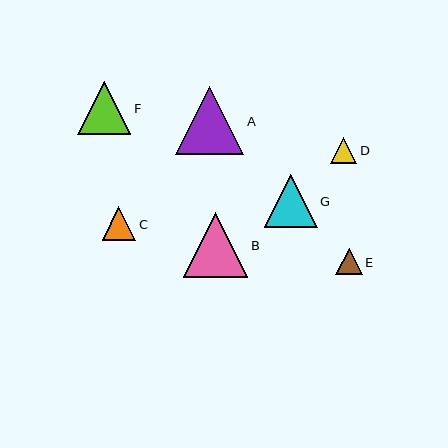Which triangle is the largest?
Triangle A is the largest with a size of approximately 68 pixels.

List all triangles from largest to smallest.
From largest to smallest: A, B, F, G, C, E, D.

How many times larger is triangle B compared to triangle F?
Triangle B is approximately 1.2 times the size of triangle F.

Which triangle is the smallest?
Triangle D is the smallest with a size of approximately 26 pixels.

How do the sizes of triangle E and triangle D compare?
Triangle E and triangle D are approximately the same size.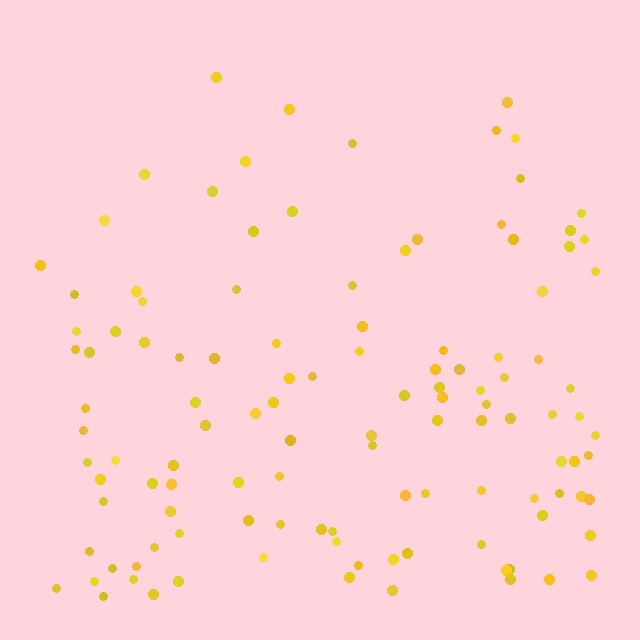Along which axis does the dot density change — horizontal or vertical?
Vertical.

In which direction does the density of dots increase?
From top to bottom, with the bottom side densest.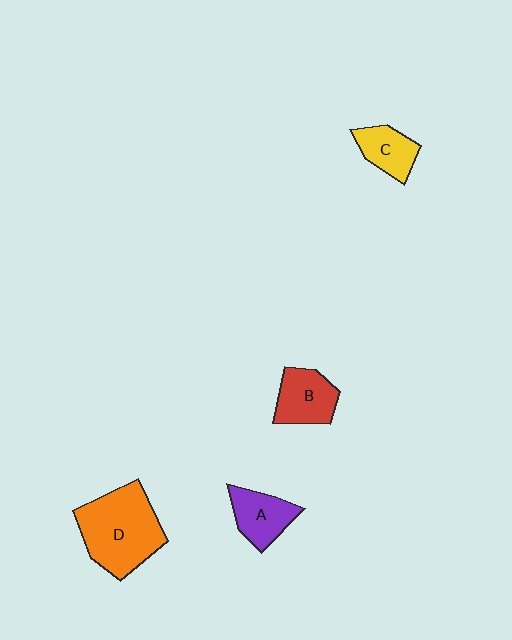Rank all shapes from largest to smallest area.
From largest to smallest: D (orange), B (red), A (purple), C (yellow).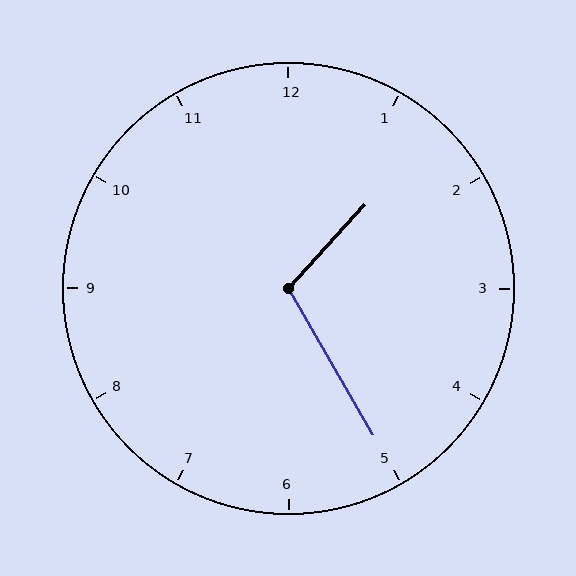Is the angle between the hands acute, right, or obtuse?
It is obtuse.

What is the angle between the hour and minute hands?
Approximately 108 degrees.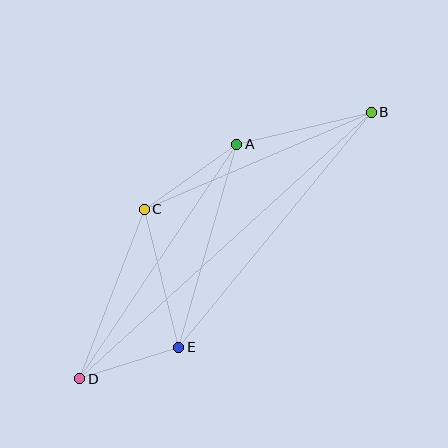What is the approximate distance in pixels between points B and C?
The distance between B and C is approximately 247 pixels.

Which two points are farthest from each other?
Points B and D are farthest from each other.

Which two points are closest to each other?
Points D and E are closest to each other.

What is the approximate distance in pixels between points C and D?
The distance between C and D is approximately 181 pixels.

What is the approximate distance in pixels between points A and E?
The distance between A and E is approximately 211 pixels.